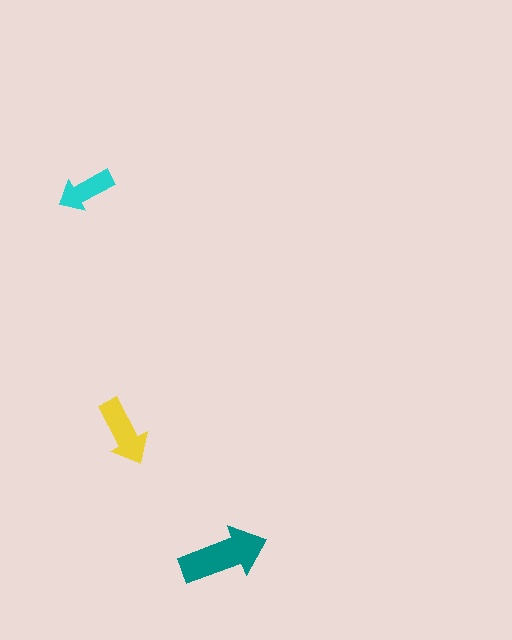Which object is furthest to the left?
The cyan arrow is leftmost.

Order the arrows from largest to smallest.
the teal one, the yellow one, the cyan one.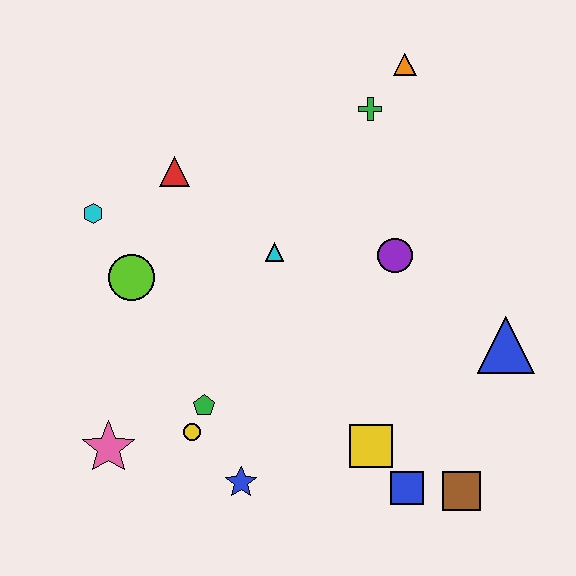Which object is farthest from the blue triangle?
The cyan hexagon is farthest from the blue triangle.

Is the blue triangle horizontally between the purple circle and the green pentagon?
No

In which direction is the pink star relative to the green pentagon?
The pink star is to the left of the green pentagon.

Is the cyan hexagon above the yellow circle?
Yes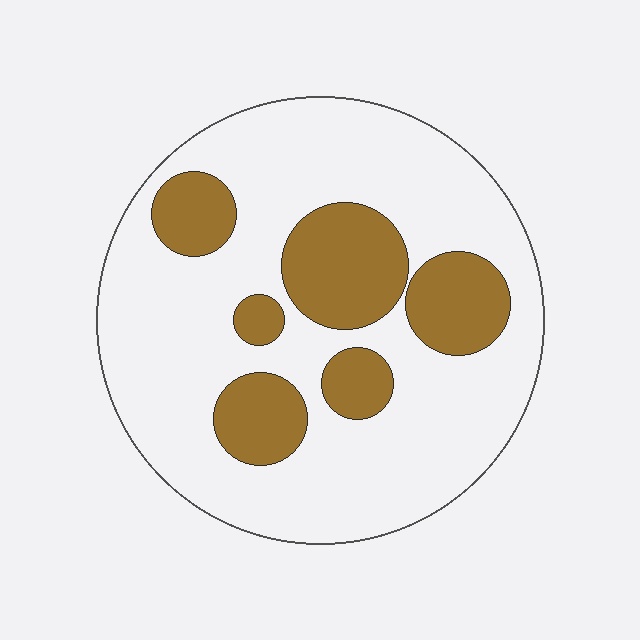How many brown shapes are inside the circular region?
6.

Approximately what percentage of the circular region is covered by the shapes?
Approximately 25%.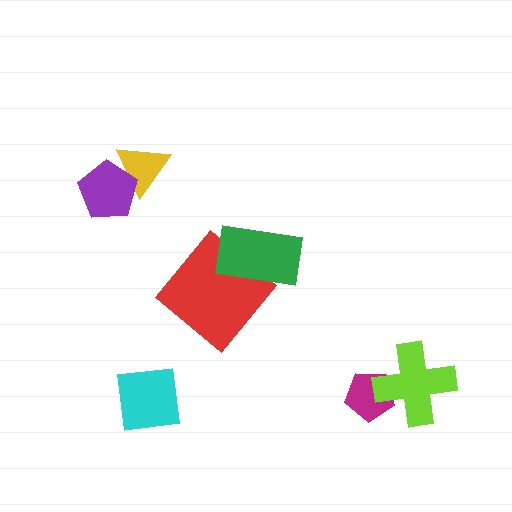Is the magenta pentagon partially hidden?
Yes, it is partially covered by another shape.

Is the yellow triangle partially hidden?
Yes, it is partially covered by another shape.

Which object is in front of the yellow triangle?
The purple pentagon is in front of the yellow triangle.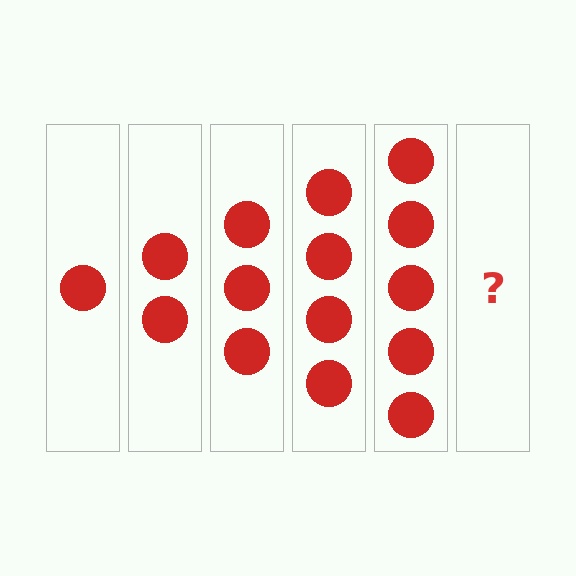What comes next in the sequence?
The next element should be 6 circles.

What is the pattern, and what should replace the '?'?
The pattern is that each step adds one more circle. The '?' should be 6 circles.